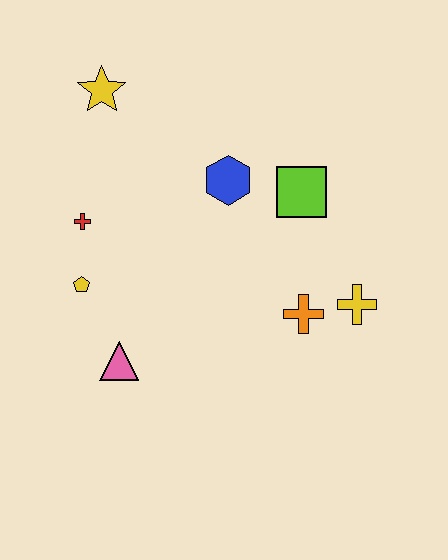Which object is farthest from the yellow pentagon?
The yellow cross is farthest from the yellow pentagon.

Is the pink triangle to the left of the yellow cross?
Yes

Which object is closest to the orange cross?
The yellow cross is closest to the orange cross.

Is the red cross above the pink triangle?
Yes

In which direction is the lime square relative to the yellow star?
The lime square is to the right of the yellow star.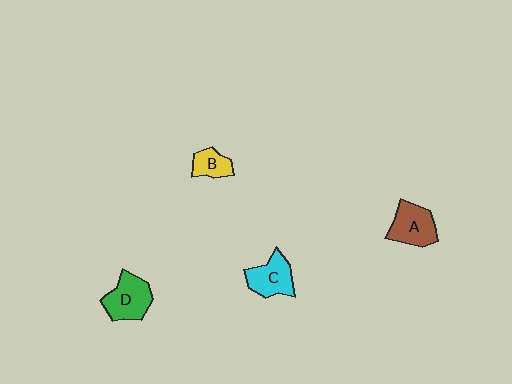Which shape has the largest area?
Shape D (green).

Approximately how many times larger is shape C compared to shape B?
Approximately 1.6 times.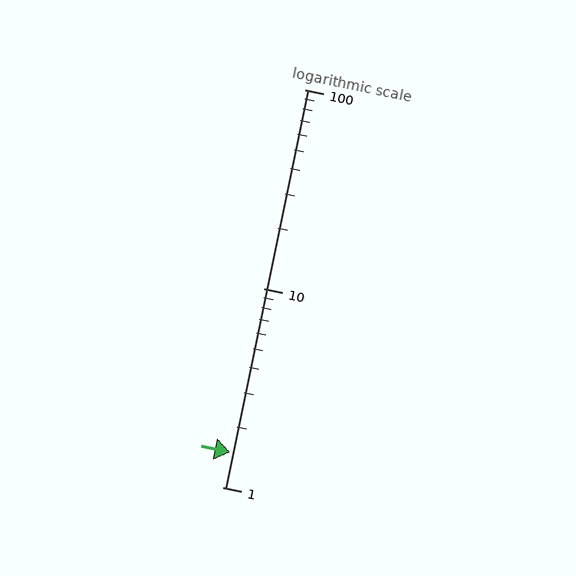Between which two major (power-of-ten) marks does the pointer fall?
The pointer is between 1 and 10.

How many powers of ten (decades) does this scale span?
The scale spans 2 decades, from 1 to 100.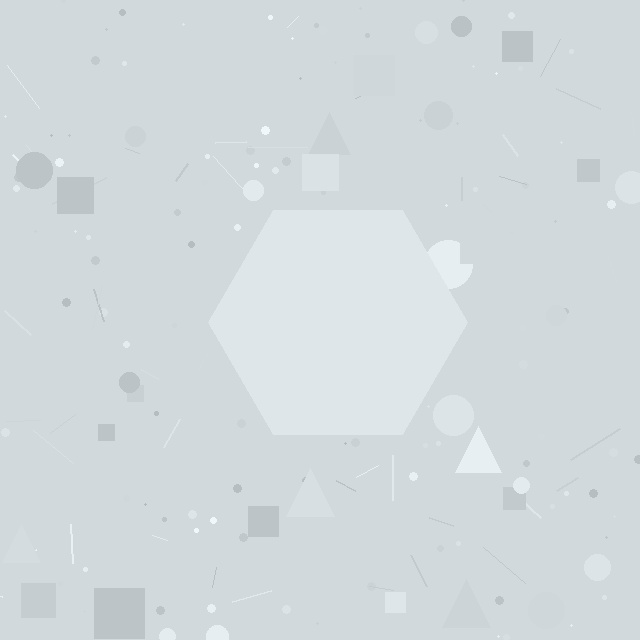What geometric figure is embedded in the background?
A hexagon is embedded in the background.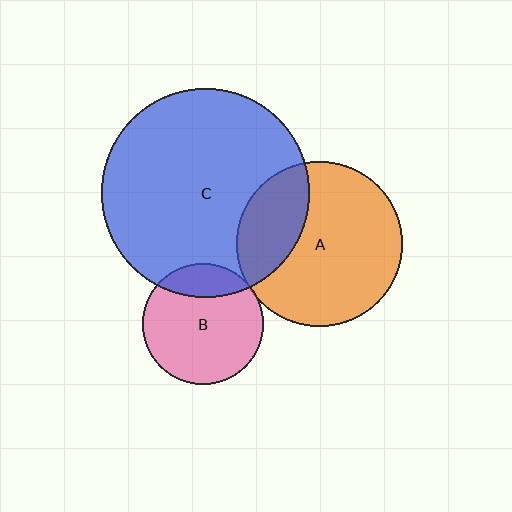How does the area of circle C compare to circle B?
Approximately 3.0 times.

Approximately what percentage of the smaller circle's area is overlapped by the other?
Approximately 20%.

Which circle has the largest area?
Circle C (blue).